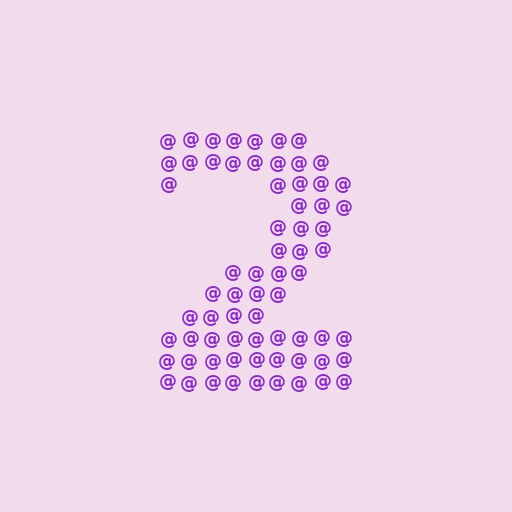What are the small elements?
The small elements are at signs.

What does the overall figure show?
The overall figure shows the digit 2.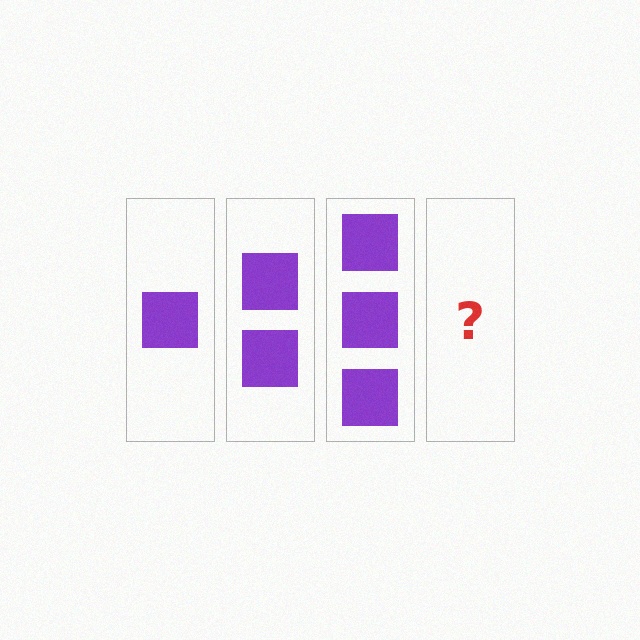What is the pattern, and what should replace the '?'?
The pattern is that each step adds one more square. The '?' should be 4 squares.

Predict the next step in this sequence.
The next step is 4 squares.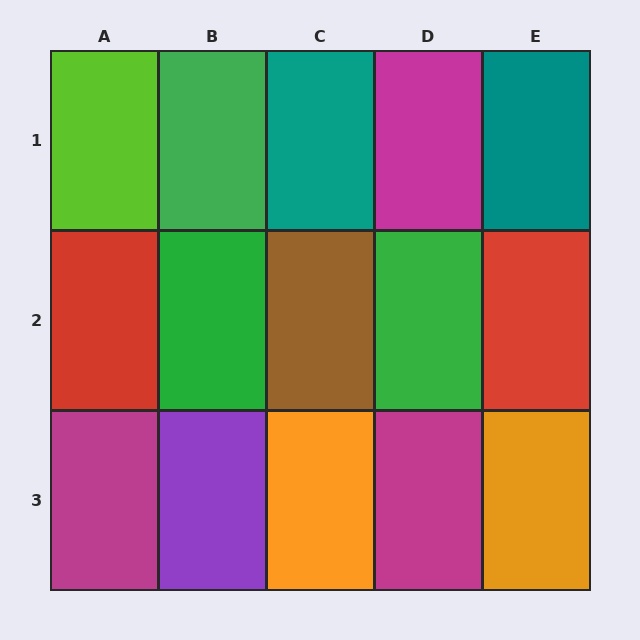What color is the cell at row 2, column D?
Green.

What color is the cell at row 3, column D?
Magenta.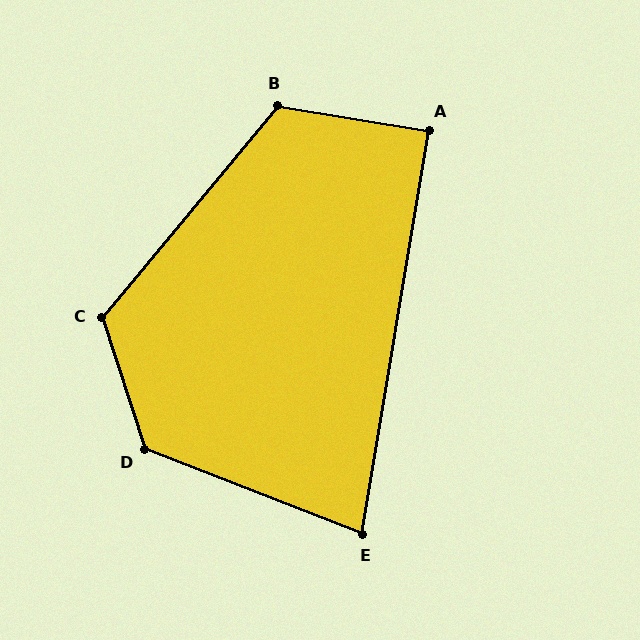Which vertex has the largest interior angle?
D, at approximately 129 degrees.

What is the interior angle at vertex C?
Approximately 122 degrees (obtuse).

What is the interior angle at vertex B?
Approximately 120 degrees (obtuse).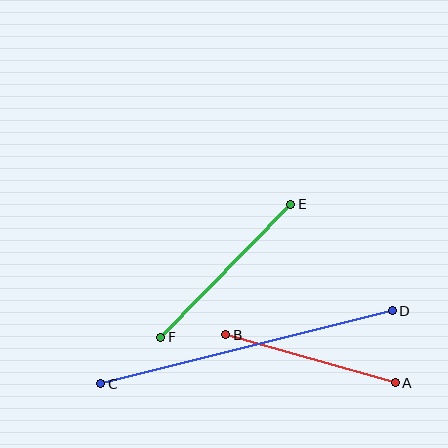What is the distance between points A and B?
The distance is approximately 176 pixels.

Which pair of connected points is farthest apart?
Points C and D are farthest apart.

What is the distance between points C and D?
The distance is approximately 300 pixels.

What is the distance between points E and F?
The distance is approximately 186 pixels.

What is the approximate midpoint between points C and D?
The midpoint is at approximately (246, 347) pixels.